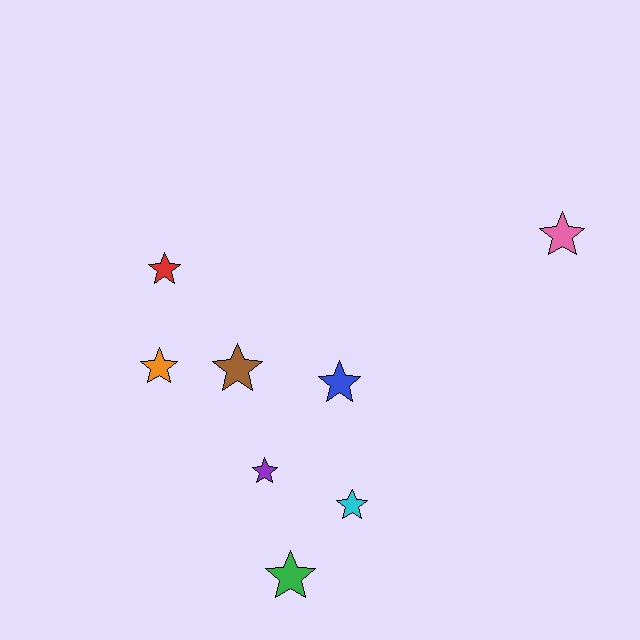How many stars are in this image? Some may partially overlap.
There are 8 stars.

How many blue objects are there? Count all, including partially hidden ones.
There is 1 blue object.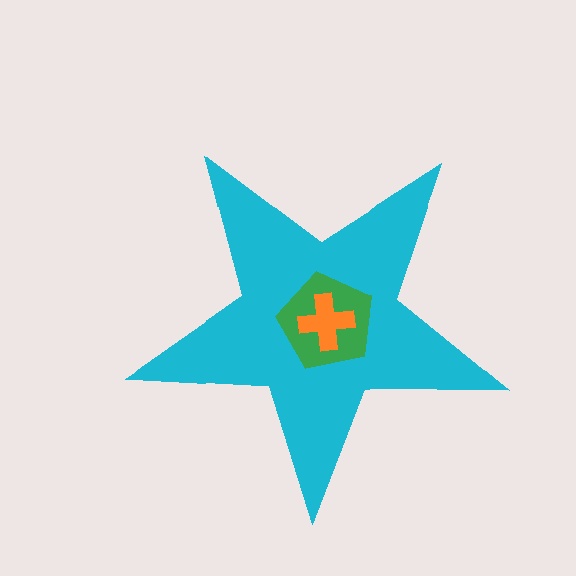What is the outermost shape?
The cyan star.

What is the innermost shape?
The orange cross.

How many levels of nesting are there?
3.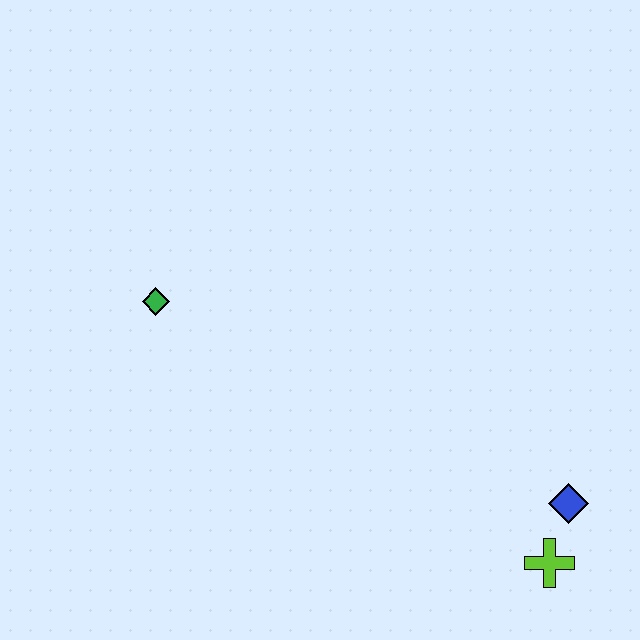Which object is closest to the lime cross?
The blue diamond is closest to the lime cross.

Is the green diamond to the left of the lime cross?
Yes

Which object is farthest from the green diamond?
The lime cross is farthest from the green diamond.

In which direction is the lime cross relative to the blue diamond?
The lime cross is below the blue diamond.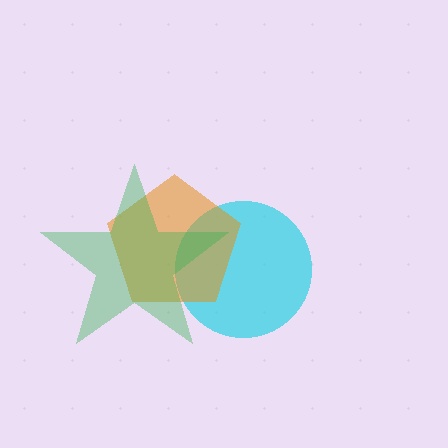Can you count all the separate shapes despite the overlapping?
Yes, there are 3 separate shapes.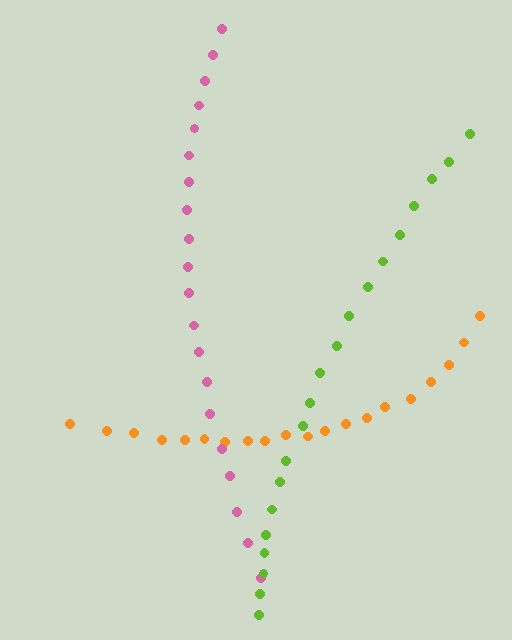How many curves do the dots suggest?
There are 3 distinct paths.